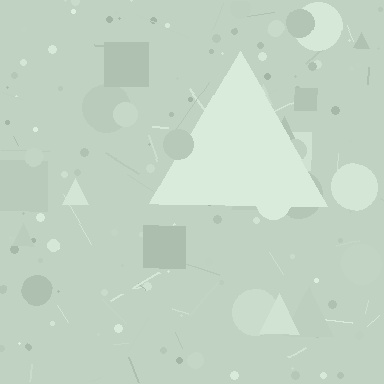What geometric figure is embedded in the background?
A triangle is embedded in the background.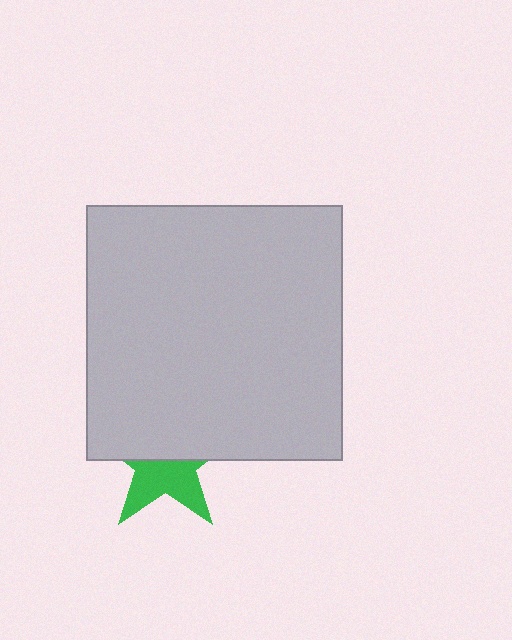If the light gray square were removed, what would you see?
You would see the complete green star.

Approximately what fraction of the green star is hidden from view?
Roughly 55% of the green star is hidden behind the light gray square.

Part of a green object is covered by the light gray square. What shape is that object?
It is a star.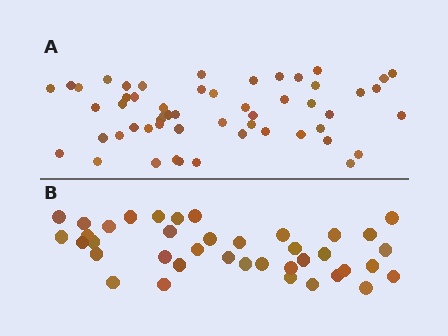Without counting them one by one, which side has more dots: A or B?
Region A (the top region) has more dots.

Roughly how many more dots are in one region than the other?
Region A has approximately 15 more dots than region B.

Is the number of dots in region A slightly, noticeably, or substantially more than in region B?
Region A has noticeably more, but not dramatically so. The ratio is roughly 1.4 to 1.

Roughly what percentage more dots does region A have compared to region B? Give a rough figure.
About 40% more.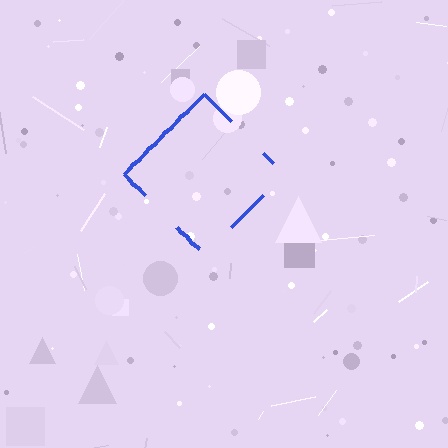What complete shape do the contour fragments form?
The contour fragments form a diamond.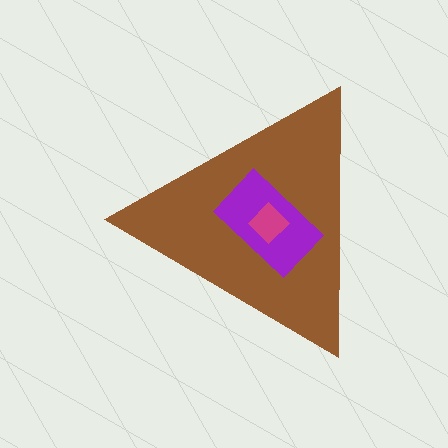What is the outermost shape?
The brown triangle.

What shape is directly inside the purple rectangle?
The magenta diamond.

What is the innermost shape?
The magenta diamond.